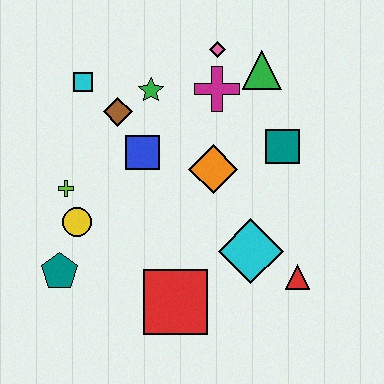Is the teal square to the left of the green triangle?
No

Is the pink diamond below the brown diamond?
No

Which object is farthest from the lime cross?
The red triangle is farthest from the lime cross.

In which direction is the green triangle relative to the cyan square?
The green triangle is to the right of the cyan square.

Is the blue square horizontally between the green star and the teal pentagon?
Yes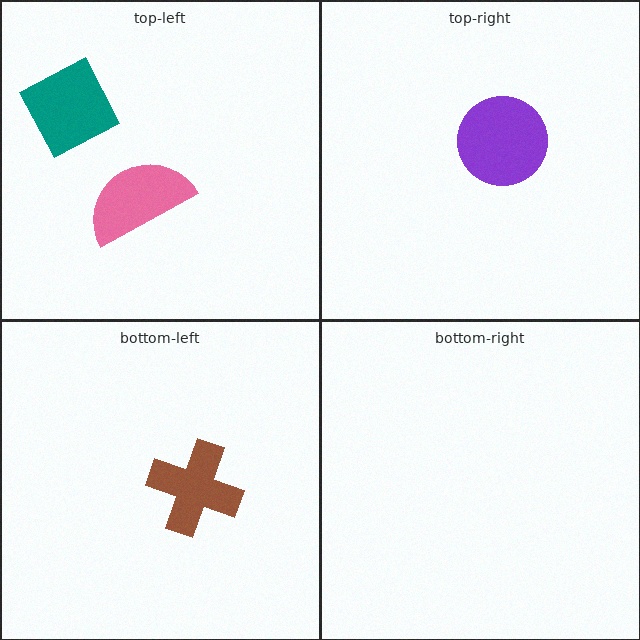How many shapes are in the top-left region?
2.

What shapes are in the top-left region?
The teal diamond, the pink semicircle.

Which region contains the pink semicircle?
The top-left region.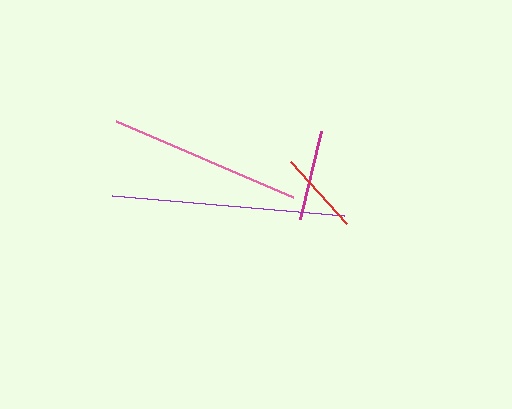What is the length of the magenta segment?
The magenta segment is approximately 90 pixels long.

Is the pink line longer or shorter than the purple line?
The purple line is longer than the pink line.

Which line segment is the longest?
The purple line is the longest at approximately 232 pixels.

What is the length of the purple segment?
The purple segment is approximately 232 pixels long.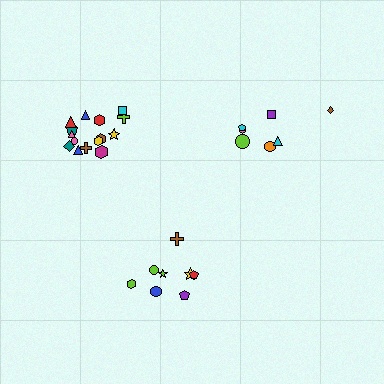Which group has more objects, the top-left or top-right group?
The top-left group.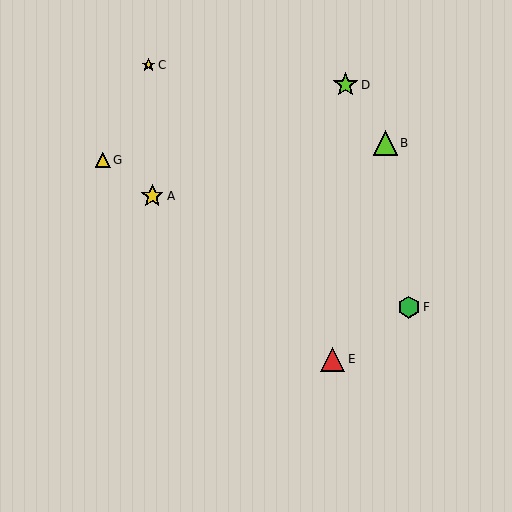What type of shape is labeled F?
Shape F is a green hexagon.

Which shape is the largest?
The lime star (labeled D) is the largest.